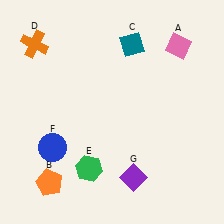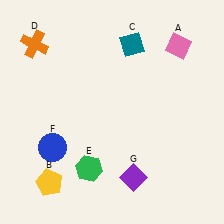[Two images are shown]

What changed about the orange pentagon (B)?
In Image 1, B is orange. In Image 2, it changed to yellow.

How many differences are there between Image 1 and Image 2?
There is 1 difference between the two images.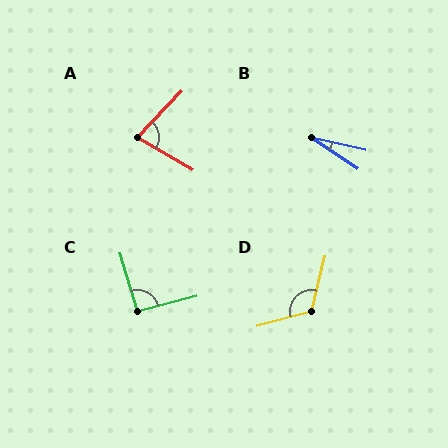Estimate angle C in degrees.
Approximately 92 degrees.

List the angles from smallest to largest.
B (21°), A (76°), C (92°), D (119°).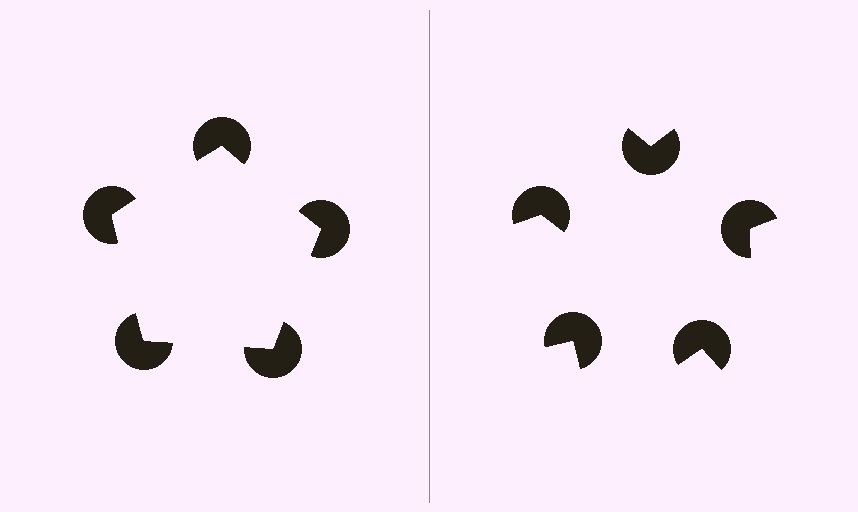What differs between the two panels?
The pac-man discs are positioned identically on both sides; only the wedge orientations differ. On the left they align to a pentagon; on the right they are misaligned.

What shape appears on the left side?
An illusory pentagon.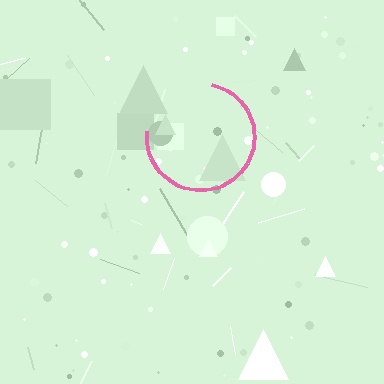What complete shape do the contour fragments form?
The contour fragments form a circle.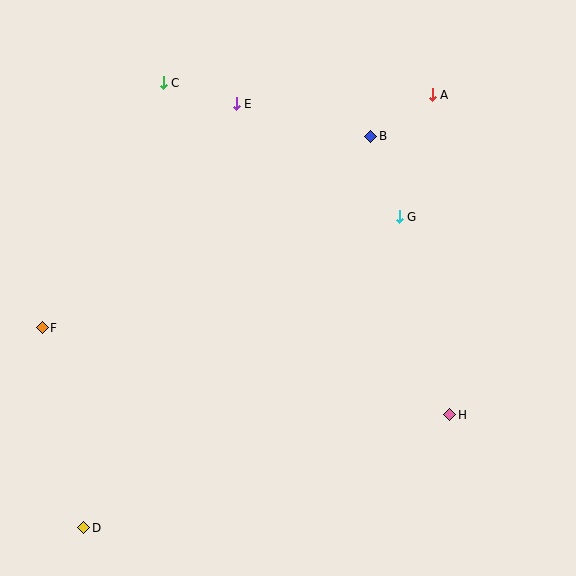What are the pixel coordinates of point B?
Point B is at (371, 136).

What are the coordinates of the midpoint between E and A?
The midpoint between E and A is at (334, 99).